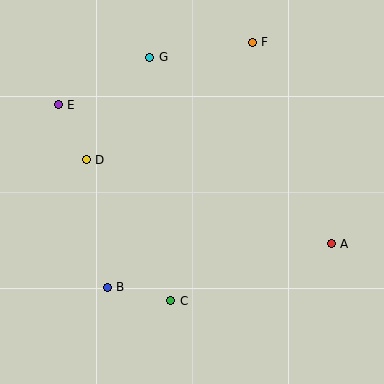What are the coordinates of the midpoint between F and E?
The midpoint between F and E is at (155, 73).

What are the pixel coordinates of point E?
Point E is at (58, 105).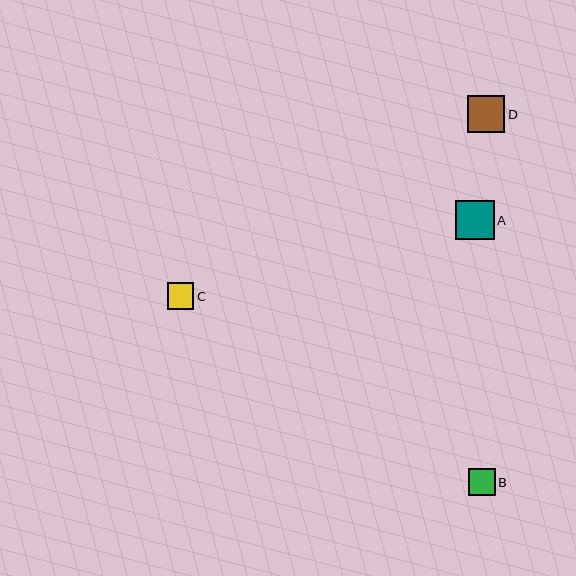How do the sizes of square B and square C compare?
Square B and square C are approximately the same size.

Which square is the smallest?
Square C is the smallest with a size of approximately 27 pixels.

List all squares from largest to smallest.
From largest to smallest: A, D, B, C.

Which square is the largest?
Square A is the largest with a size of approximately 39 pixels.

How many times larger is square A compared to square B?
Square A is approximately 1.4 times the size of square B.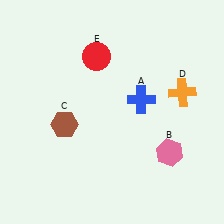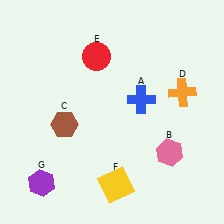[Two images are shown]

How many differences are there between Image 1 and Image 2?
There are 2 differences between the two images.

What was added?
A yellow square (F), a purple hexagon (G) were added in Image 2.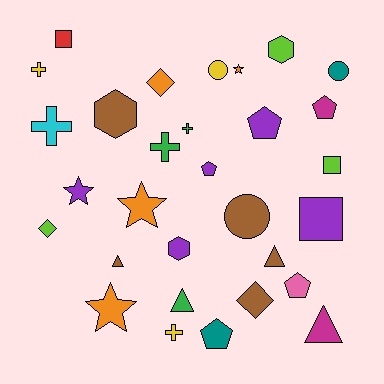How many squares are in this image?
There are 3 squares.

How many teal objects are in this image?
There are 2 teal objects.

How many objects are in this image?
There are 30 objects.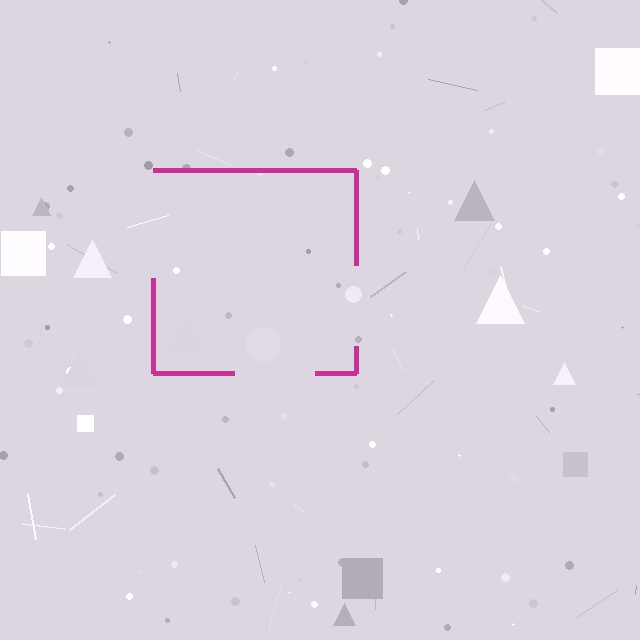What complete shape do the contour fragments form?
The contour fragments form a square.